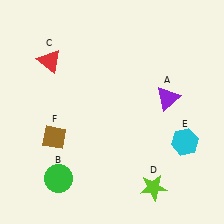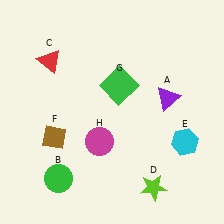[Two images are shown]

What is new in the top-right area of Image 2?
A green square (G) was added in the top-right area of Image 2.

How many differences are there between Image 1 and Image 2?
There are 2 differences between the two images.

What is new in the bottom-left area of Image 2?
A magenta circle (H) was added in the bottom-left area of Image 2.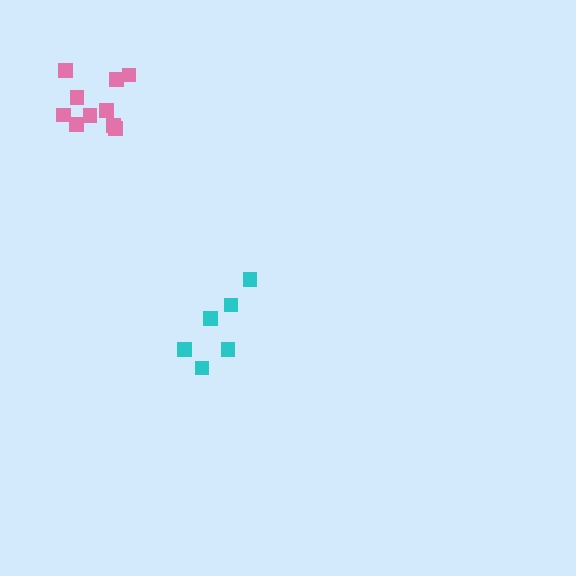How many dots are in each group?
Group 1: 6 dots, Group 2: 10 dots (16 total).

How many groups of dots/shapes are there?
There are 2 groups.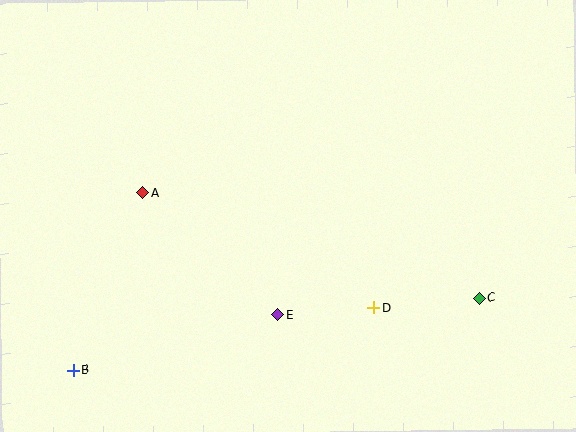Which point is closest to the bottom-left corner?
Point B is closest to the bottom-left corner.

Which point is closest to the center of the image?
Point E at (278, 315) is closest to the center.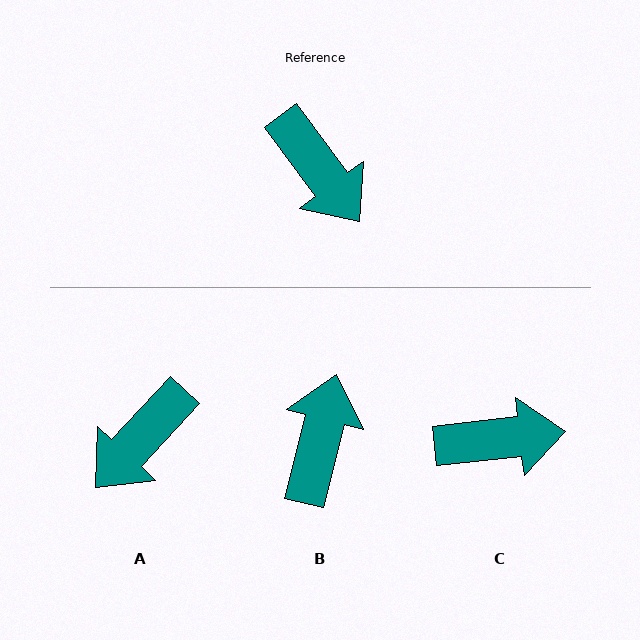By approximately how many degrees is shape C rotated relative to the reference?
Approximately 60 degrees counter-clockwise.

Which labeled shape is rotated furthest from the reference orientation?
B, about 129 degrees away.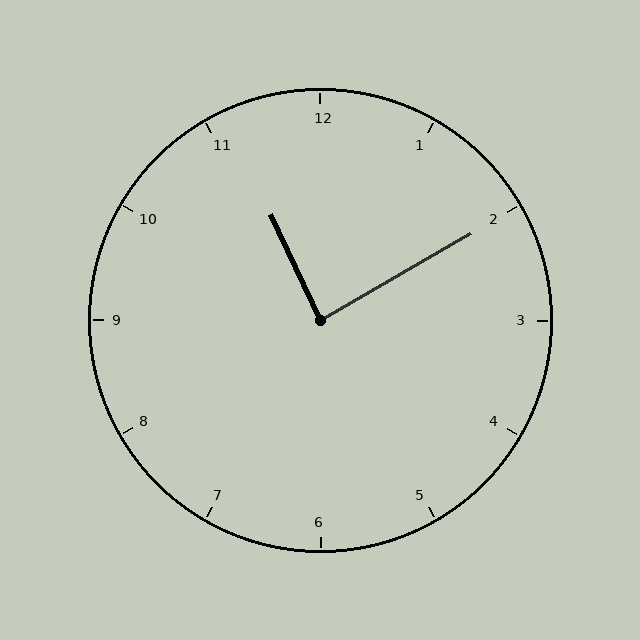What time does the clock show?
11:10.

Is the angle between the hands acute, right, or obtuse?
It is right.